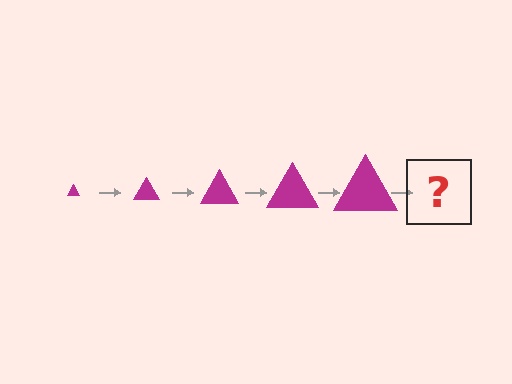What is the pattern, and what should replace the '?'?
The pattern is that the triangle gets progressively larger each step. The '?' should be a magenta triangle, larger than the previous one.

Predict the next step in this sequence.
The next step is a magenta triangle, larger than the previous one.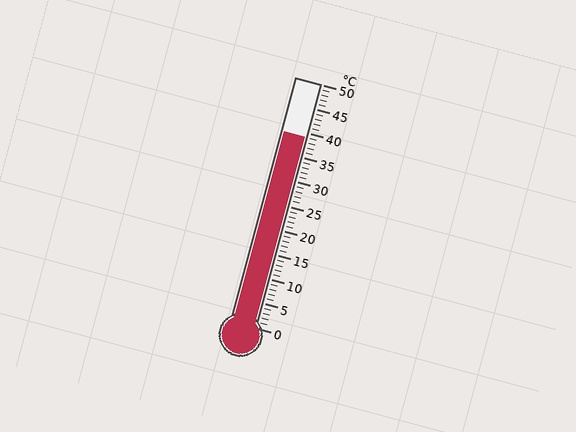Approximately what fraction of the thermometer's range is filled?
The thermometer is filled to approximately 80% of its range.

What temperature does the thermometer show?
The thermometer shows approximately 39°C.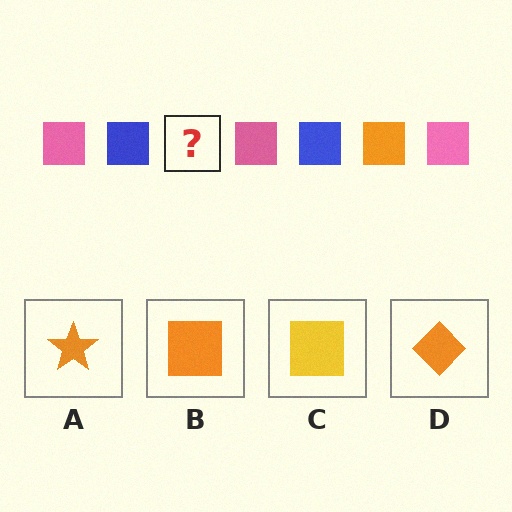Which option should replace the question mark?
Option B.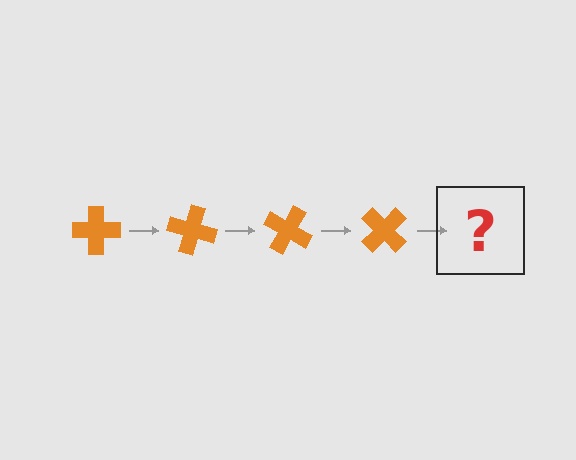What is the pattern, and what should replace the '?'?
The pattern is that the cross rotates 15 degrees each step. The '?' should be an orange cross rotated 60 degrees.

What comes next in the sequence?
The next element should be an orange cross rotated 60 degrees.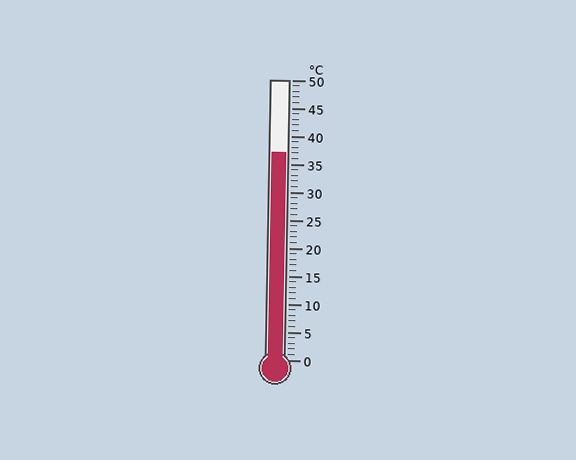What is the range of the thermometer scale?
The thermometer scale ranges from 0°C to 50°C.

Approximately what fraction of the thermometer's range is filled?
The thermometer is filled to approximately 75% of its range.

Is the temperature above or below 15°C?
The temperature is above 15°C.